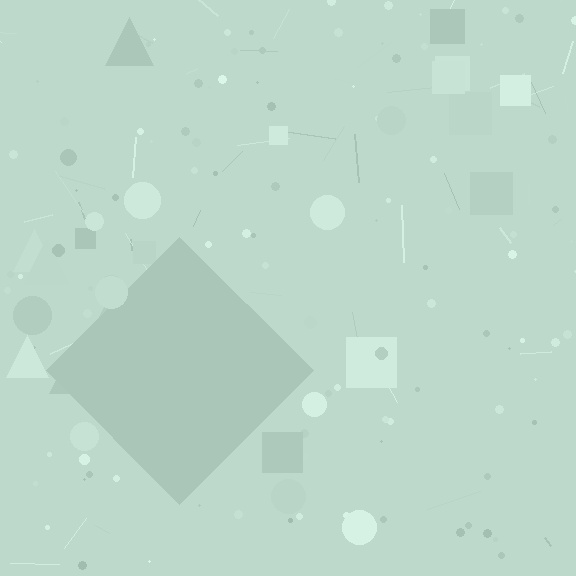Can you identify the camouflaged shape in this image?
The camouflaged shape is a diamond.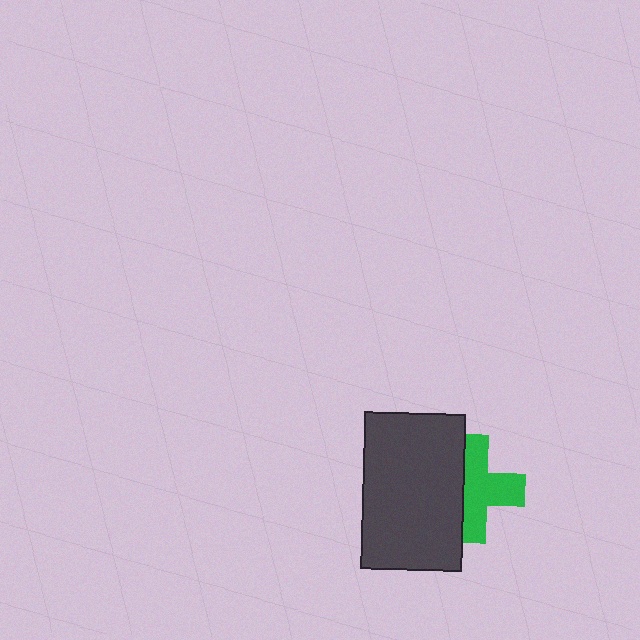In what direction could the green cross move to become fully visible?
The green cross could move right. That would shift it out from behind the dark gray rectangle entirely.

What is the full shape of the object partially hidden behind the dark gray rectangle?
The partially hidden object is a green cross.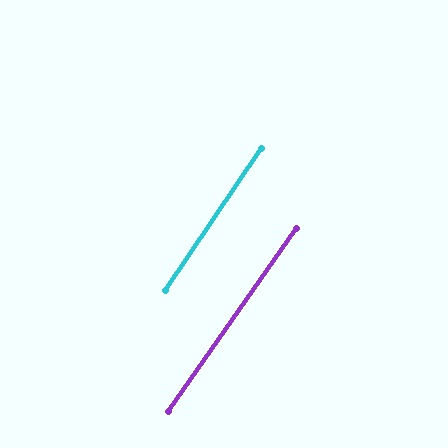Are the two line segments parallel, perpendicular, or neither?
Parallel — their directions differ by only 0.9°.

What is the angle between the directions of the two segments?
Approximately 1 degree.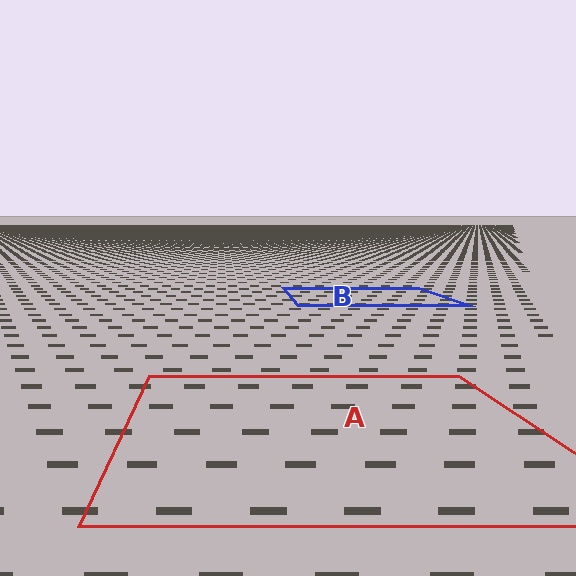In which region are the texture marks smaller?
The texture marks are smaller in region B, because it is farther away.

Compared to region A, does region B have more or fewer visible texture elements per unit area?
Region B has more texture elements per unit area — they are packed more densely because it is farther away.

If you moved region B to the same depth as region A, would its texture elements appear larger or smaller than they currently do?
They would appear larger. At a closer depth, the same texture elements are projected at a bigger on-screen size.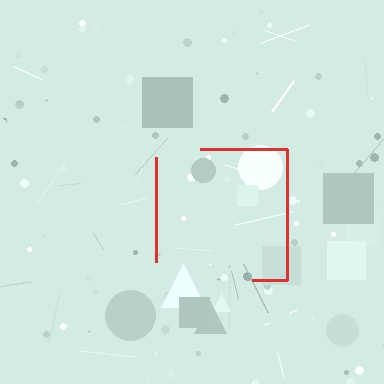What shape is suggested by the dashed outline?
The dashed outline suggests a square.